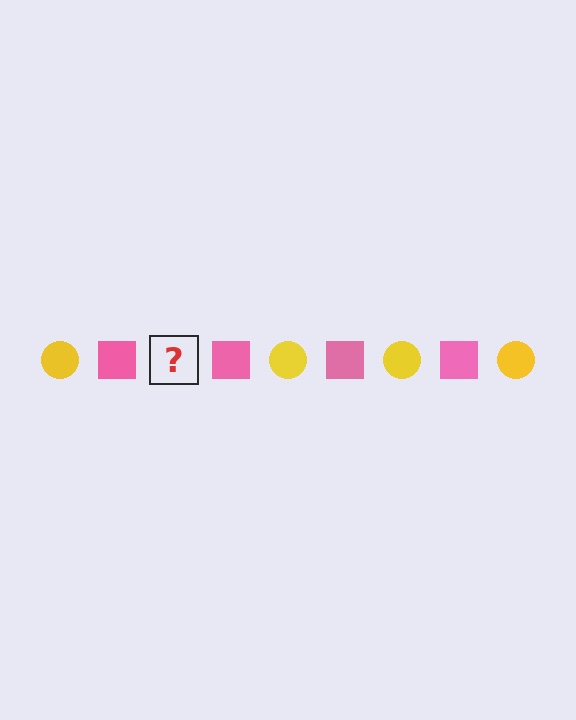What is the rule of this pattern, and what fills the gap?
The rule is that the pattern alternates between yellow circle and pink square. The gap should be filled with a yellow circle.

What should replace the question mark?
The question mark should be replaced with a yellow circle.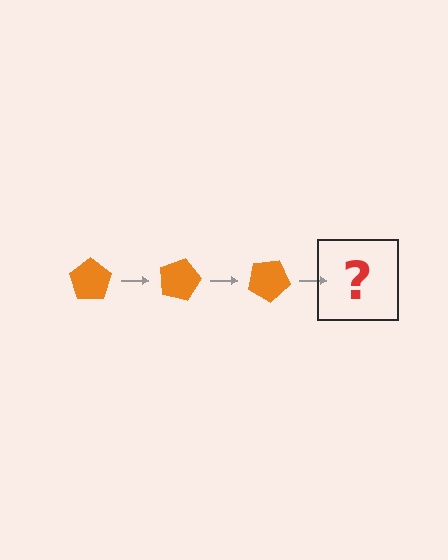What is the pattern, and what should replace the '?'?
The pattern is that the pentagon rotates 15 degrees each step. The '?' should be an orange pentagon rotated 45 degrees.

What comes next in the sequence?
The next element should be an orange pentagon rotated 45 degrees.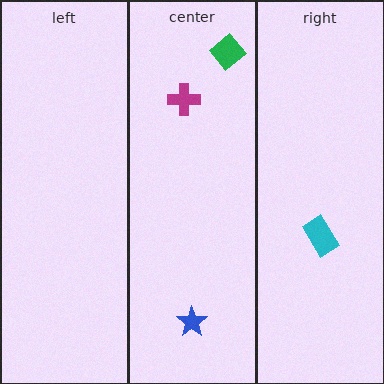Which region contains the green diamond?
The center region.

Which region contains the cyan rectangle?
The right region.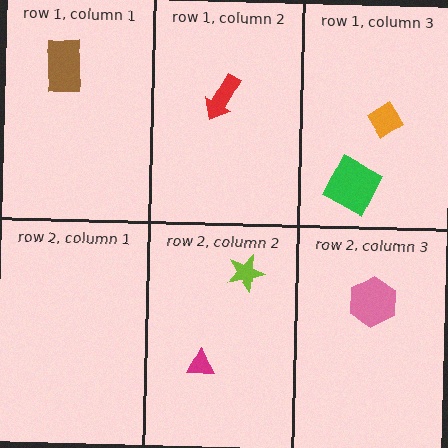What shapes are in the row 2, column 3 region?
The pink hexagon.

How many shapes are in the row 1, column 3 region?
2.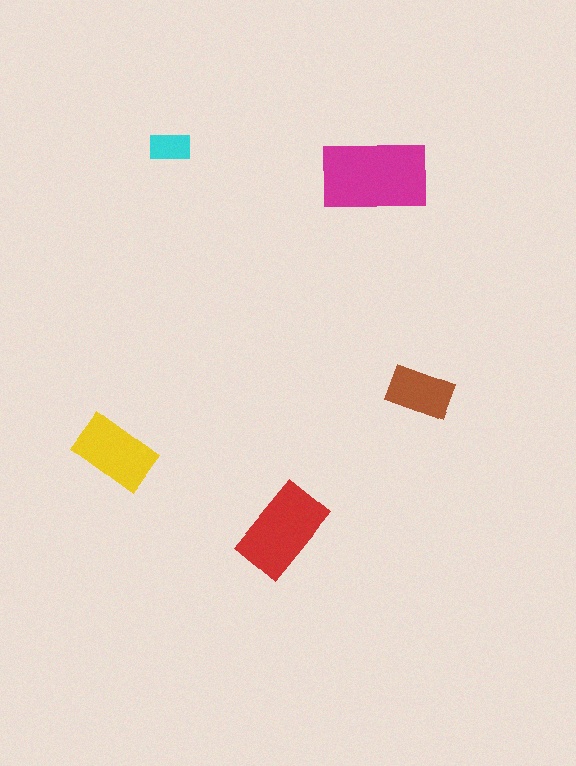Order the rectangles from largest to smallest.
the magenta one, the red one, the yellow one, the brown one, the cyan one.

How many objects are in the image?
There are 5 objects in the image.